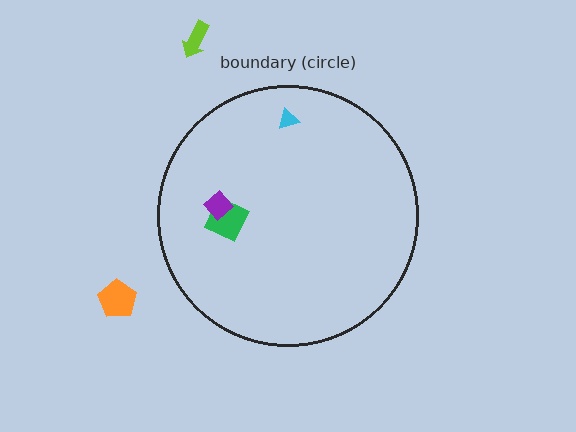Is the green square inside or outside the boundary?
Inside.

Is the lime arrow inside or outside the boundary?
Outside.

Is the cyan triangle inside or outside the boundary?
Inside.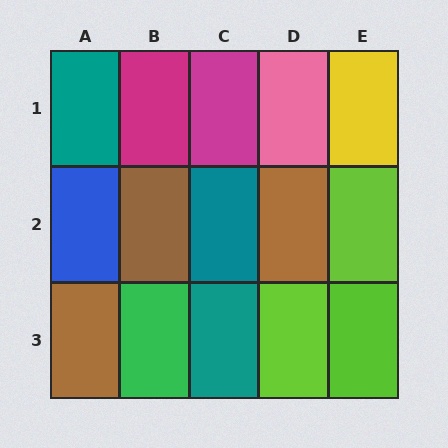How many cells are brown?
3 cells are brown.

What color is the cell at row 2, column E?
Lime.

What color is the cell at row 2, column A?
Blue.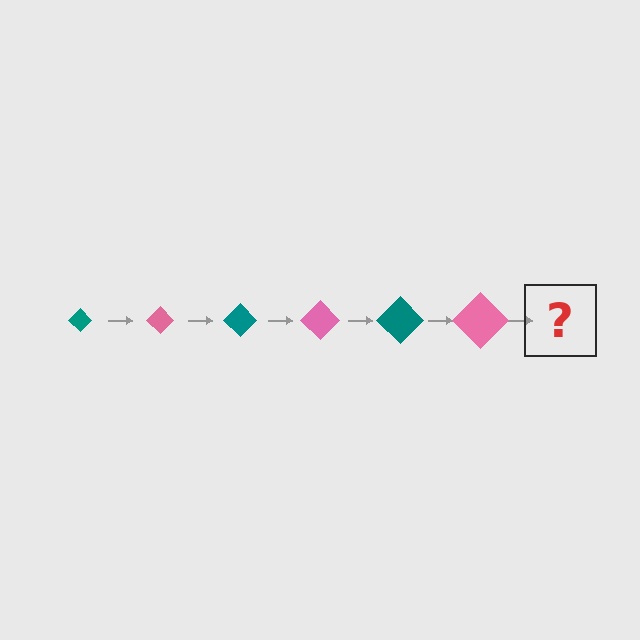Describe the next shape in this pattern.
It should be a teal diamond, larger than the previous one.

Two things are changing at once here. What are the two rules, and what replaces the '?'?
The two rules are that the diamond grows larger each step and the color cycles through teal and pink. The '?' should be a teal diamond, larger than the previous one.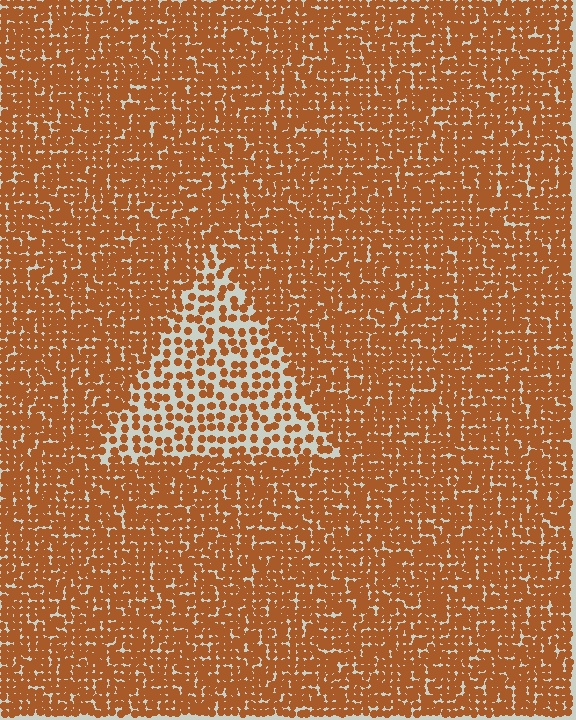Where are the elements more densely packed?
The elements are more densely packed outside the triangle boundary.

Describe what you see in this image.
The image contains small brown elements arranged at two different densities. A triangle-shaped region is visible where the elements are less densely packed than the surrounding area.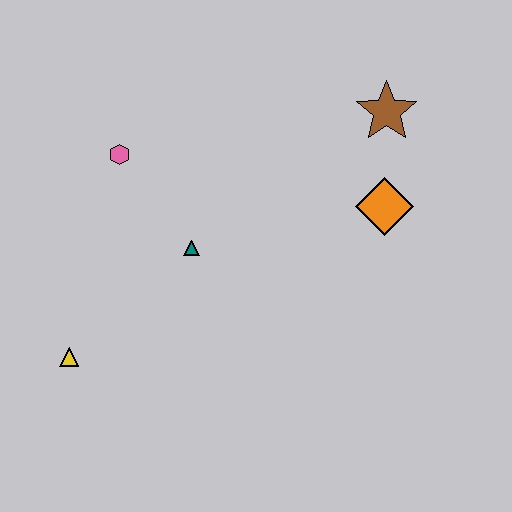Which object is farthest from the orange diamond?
The yellow triangle is farthest from the orange diamond.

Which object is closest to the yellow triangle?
The teal triangle is closest to the yellow triangle.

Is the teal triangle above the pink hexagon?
No